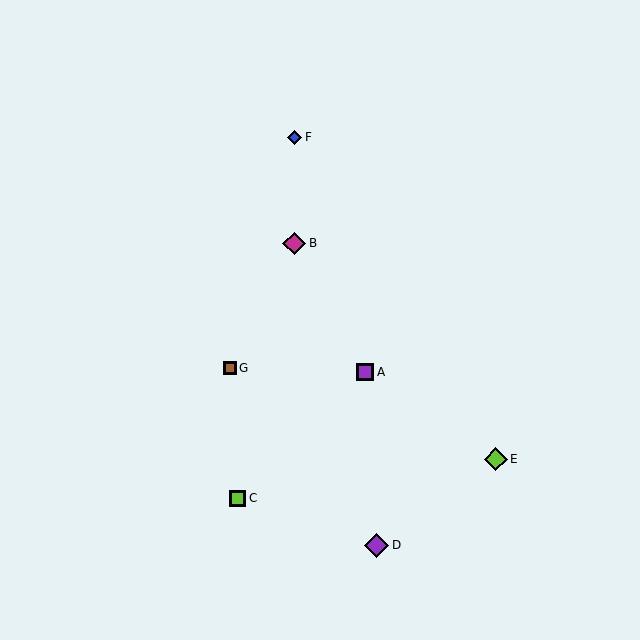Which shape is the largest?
The purple diamond (labeled D) is the largest.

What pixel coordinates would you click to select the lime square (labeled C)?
Click at (238, 498) to select the lime square C.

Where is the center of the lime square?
The center of the lime square is at (238, 498).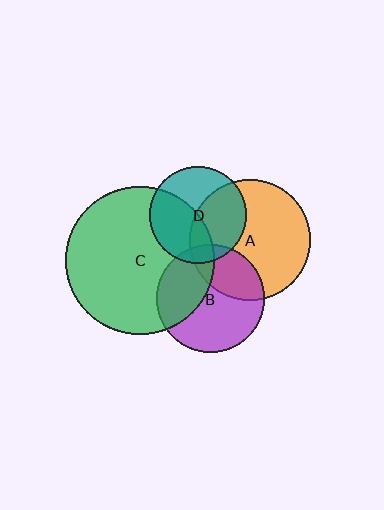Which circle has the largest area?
Circle C (green).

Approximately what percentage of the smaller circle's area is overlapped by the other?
Approximately 10%.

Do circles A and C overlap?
Yes.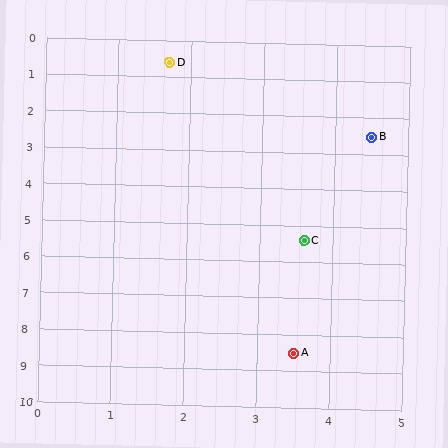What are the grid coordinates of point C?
Point C is at approximately (3.6, 5.4).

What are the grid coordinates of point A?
Point A is at approximately (3.5, 8.5).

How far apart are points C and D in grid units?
Points C and D are about 5.2 grid units apart.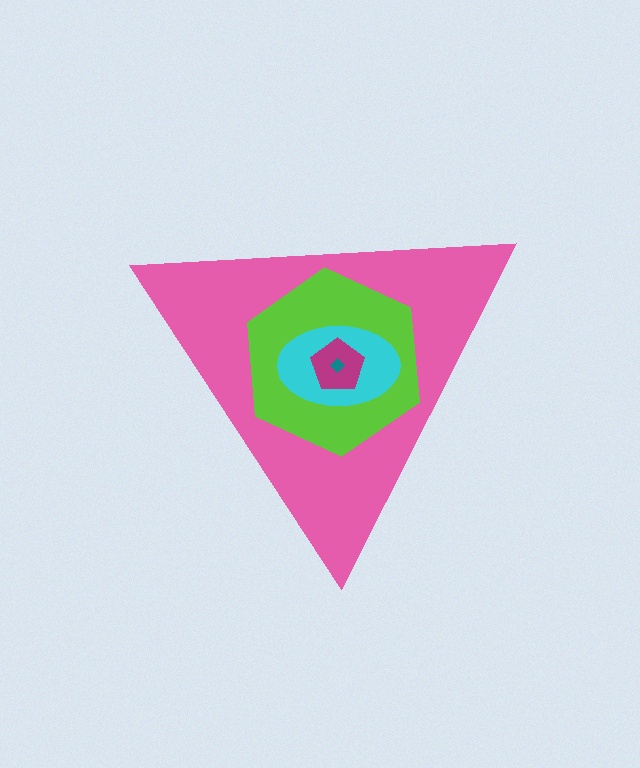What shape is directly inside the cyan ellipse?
The magenta pentagon.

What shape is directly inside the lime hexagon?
The cyan ellipse.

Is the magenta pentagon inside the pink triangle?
Yes.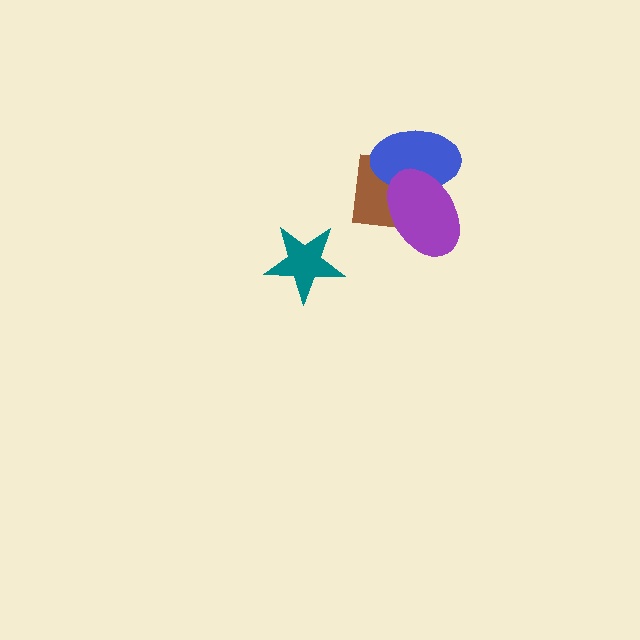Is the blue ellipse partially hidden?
Yes, it is partially covered by another shape.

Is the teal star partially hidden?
No, no other shape covers it.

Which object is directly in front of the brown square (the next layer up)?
The blue ellipse is directly in front of the brown square.